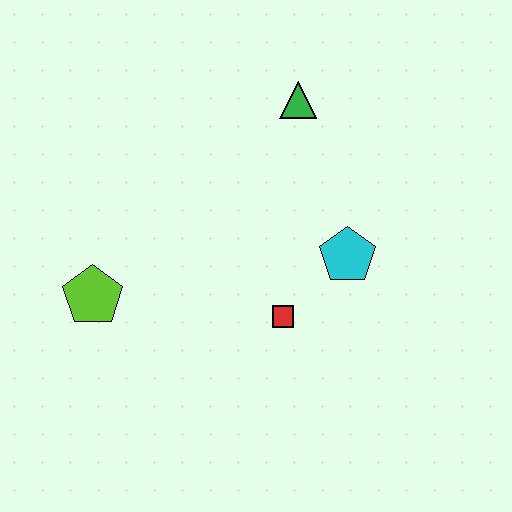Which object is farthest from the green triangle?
The lime pentagon is farthest from the green triangle.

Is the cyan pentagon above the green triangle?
No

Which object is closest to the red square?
The cyan pentagon is closest to the red square.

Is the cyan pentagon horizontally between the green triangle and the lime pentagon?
No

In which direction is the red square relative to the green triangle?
The red square is below the green triangle.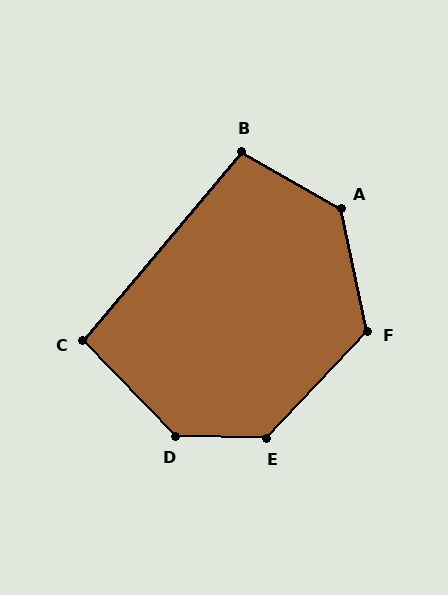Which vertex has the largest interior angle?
D, at approximately 135 degrees.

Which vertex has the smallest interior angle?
C, at approximately 96 degrees.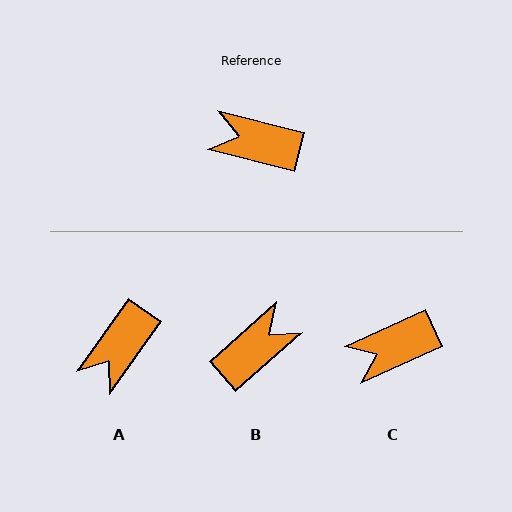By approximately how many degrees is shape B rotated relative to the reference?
Approximately 124 degrees clockwise.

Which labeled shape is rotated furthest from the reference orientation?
B, about 124 degrees away.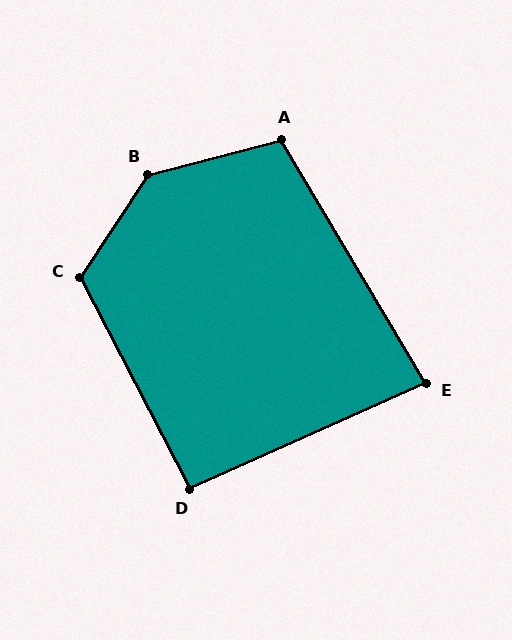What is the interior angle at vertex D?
Approximately 93 degrees (approximately right).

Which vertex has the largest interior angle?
B, at approximately 138 degrees.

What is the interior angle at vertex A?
Approximately 106 degrees (obtuse).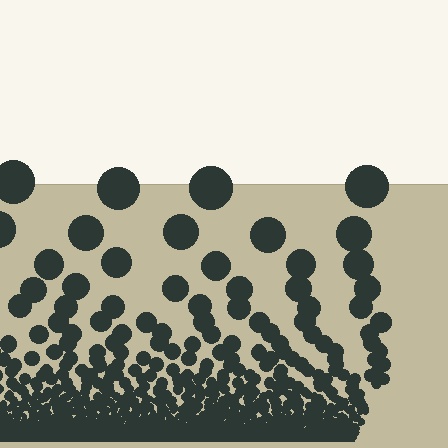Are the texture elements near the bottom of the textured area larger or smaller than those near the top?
Smaller. The gradient is inverted — elements near the bottom are smaller and denser.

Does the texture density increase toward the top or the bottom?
Density increases toward the bottom.